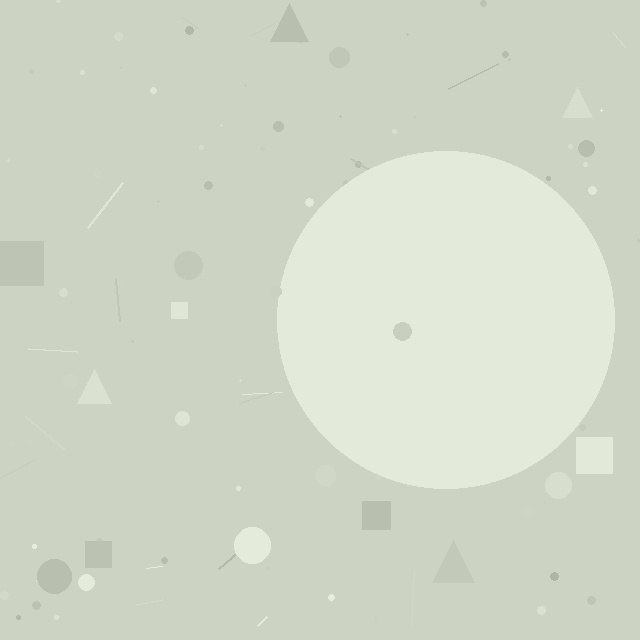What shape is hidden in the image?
A circle is hidden in the image.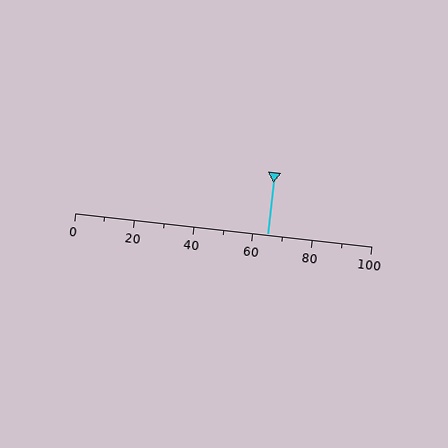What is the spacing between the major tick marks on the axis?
The major ticks are spaced 20 apart.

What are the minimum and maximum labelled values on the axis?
The axis runs from 0 to 100.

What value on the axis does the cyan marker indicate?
The marker indicates approximately 65.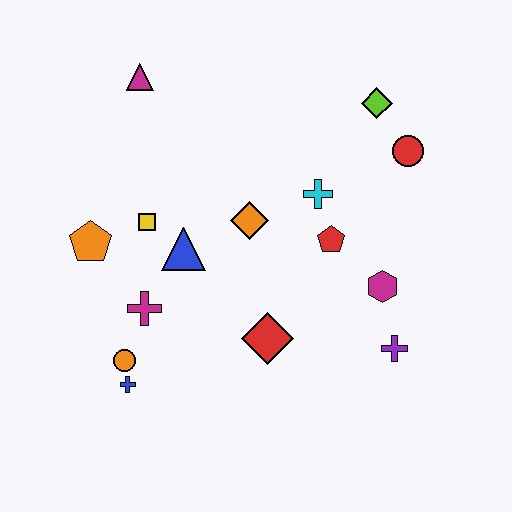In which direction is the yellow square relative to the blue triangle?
The yellow square is to the left of the blue triangle.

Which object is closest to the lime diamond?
The red circle is closest to the lime diamond.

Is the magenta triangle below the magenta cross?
No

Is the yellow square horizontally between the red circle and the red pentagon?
No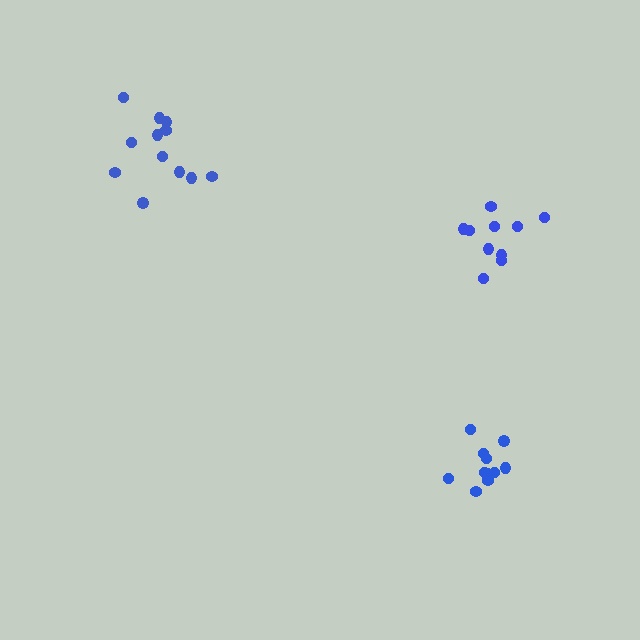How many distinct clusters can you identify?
There are 3 distinct clusters.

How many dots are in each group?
Group 1: 10 dots, Group 2: 12 dots, Group 3: 11 dots (33 total).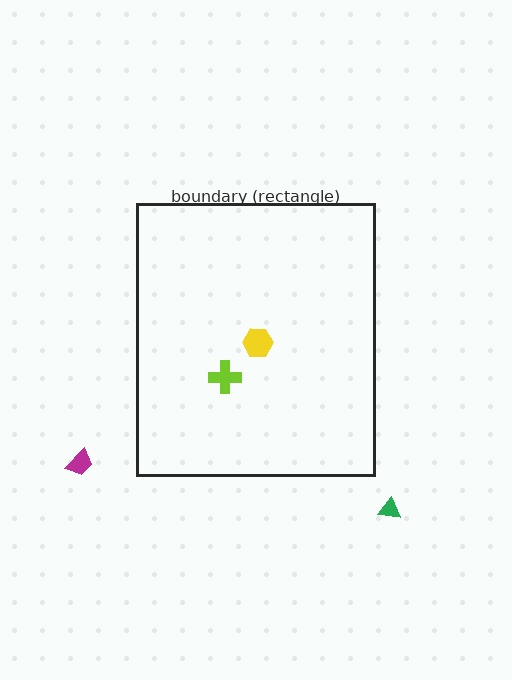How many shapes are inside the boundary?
2 inside, 2 outside.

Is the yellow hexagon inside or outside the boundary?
Inside.